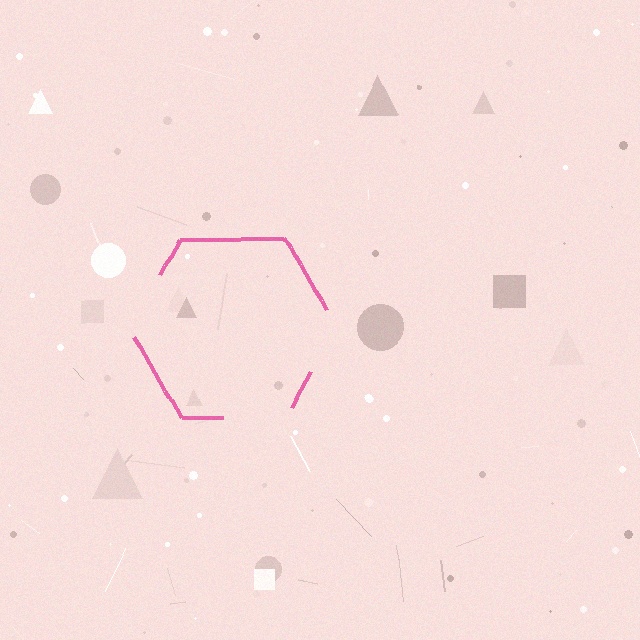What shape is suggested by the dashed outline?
The dashed outline suggests a hexagon.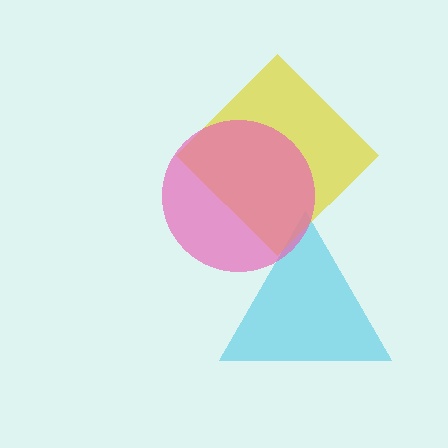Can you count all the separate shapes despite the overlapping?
Yes, there are 3 separate shapes.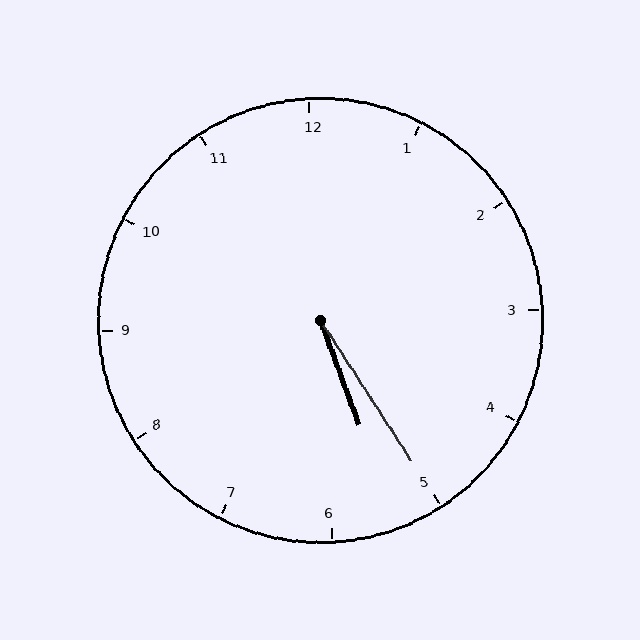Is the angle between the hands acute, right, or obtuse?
It is acute.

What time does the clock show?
5:25.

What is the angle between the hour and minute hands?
Approximately 12 degrees.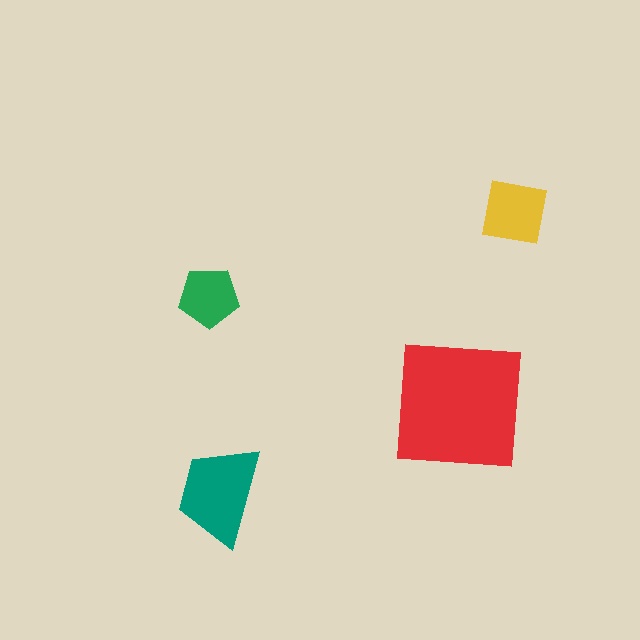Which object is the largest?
The red square.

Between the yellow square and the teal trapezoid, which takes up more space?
The teal trapezoid.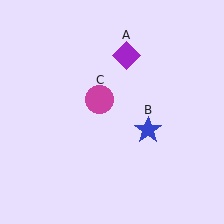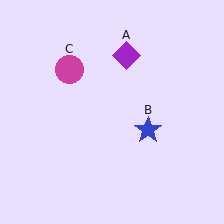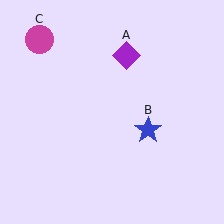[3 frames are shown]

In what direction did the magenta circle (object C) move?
The magenta circle (object C) moved up and to the left.